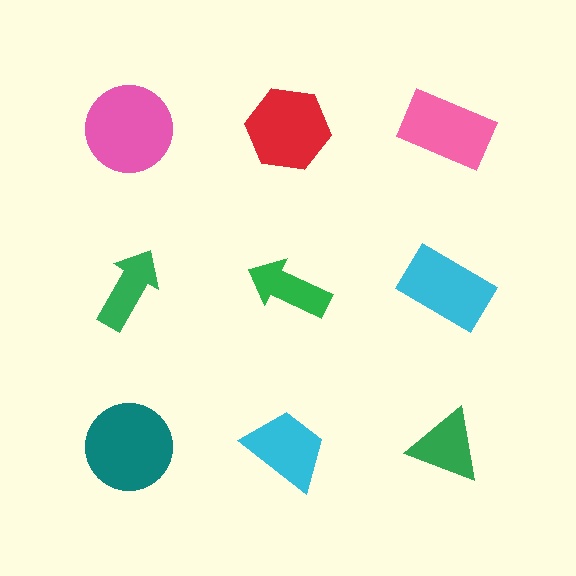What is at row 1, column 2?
A red hexagon.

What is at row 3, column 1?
A teal circle.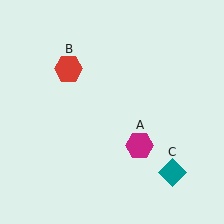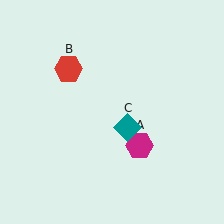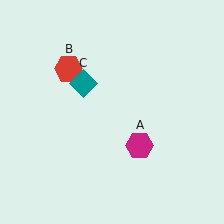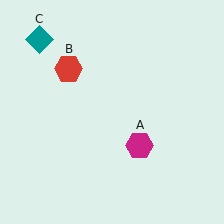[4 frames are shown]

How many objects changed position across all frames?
1 object changed position: teal diamond (object C).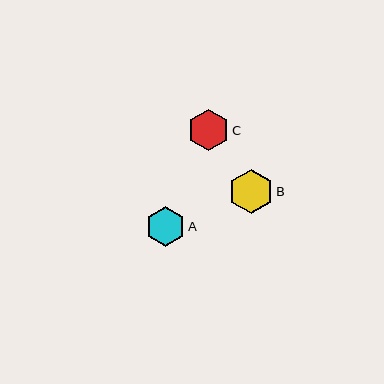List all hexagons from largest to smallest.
From largest to smallest: B, C, A.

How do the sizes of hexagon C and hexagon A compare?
Hexagon C and hexagon A are approximately the same size.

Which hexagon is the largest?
Hexagon B is the largest with a size of approximately 44 pixels.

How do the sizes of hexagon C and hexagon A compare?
Hexagon C and hexagon A are approximately the same size.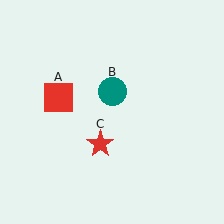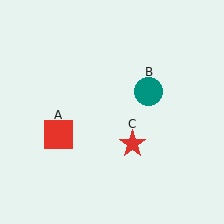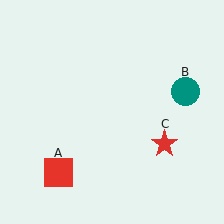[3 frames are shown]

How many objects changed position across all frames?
3 objects changed position: red square (object A), teal circle (object B), red star (object C).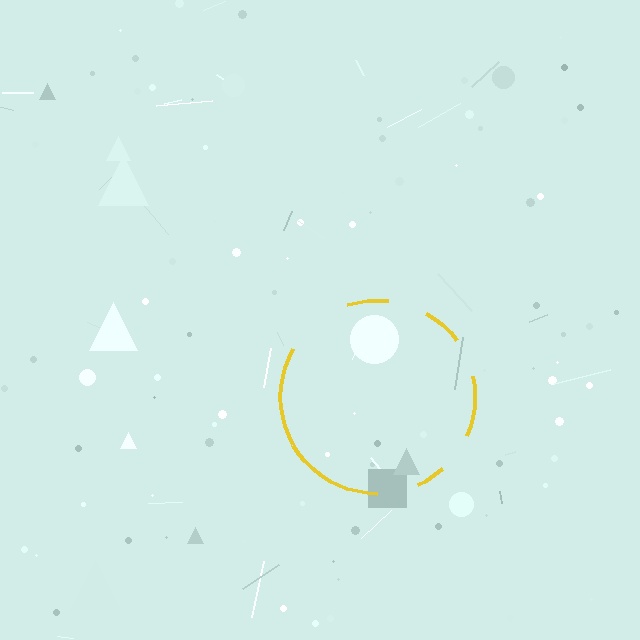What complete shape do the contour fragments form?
The contour fragments form a circle.